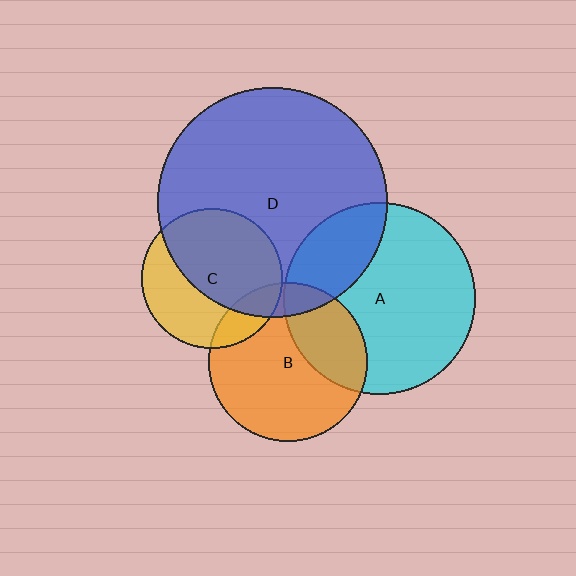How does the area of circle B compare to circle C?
Approximately 1.3 times.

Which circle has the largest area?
Circle D (blue).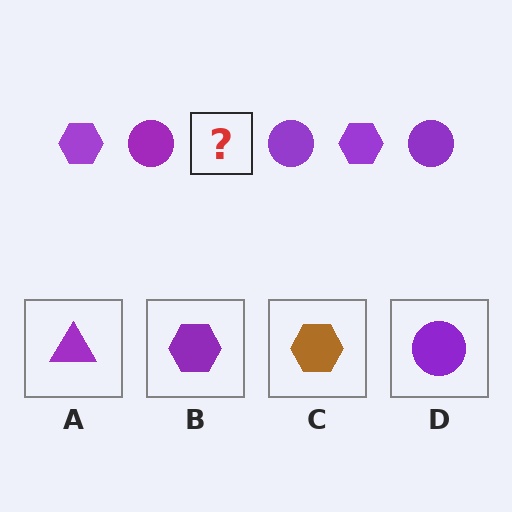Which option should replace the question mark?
Option B.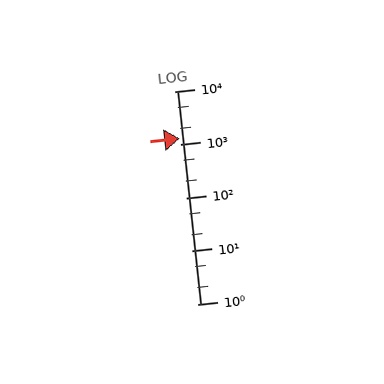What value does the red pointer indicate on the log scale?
The pointer indicates approximately 1300.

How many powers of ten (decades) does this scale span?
The scale spans 4 decades, from 1 to 10000.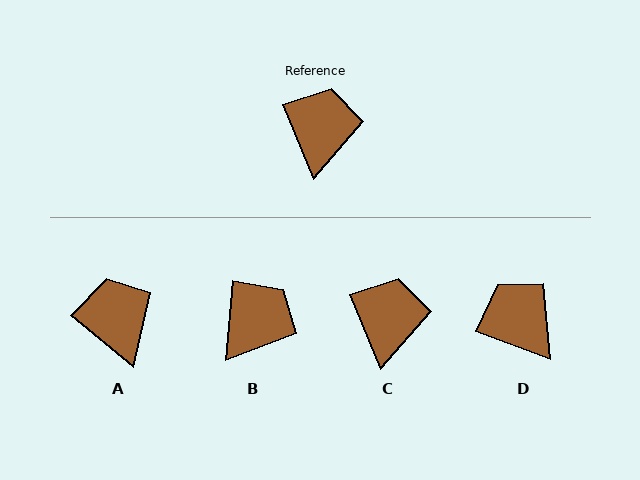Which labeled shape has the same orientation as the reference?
C.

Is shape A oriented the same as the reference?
No, it is off by about 28 degrees.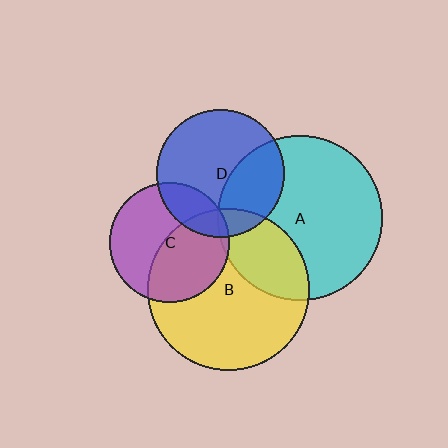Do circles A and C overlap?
Yes.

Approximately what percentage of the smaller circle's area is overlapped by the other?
Approximately 5%.